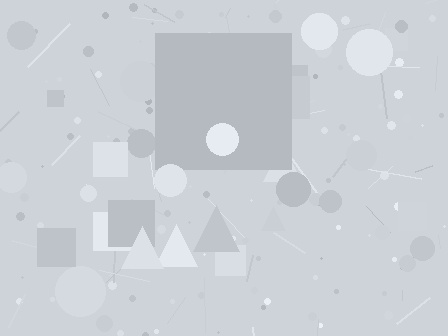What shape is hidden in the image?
A square is hidden in the image.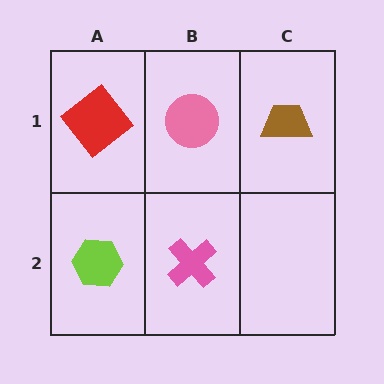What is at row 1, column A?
A red diamond.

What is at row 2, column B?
A pink cross.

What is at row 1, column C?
A brown trapezoid.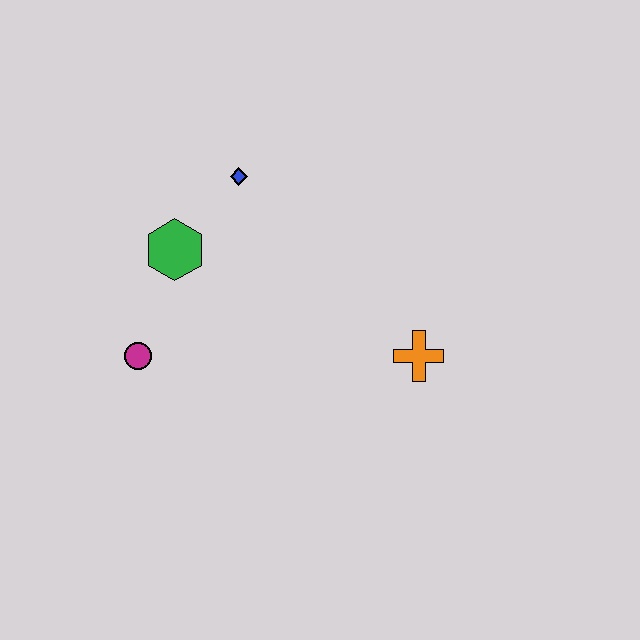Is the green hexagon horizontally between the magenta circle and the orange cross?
Yes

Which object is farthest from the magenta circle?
The orange cross is farthest from the magenta circle.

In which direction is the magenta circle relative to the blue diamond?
The magenta circle is below the blue diamond.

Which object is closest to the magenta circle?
The green hexagon is closest to the magenta circle.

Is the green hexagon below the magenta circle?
No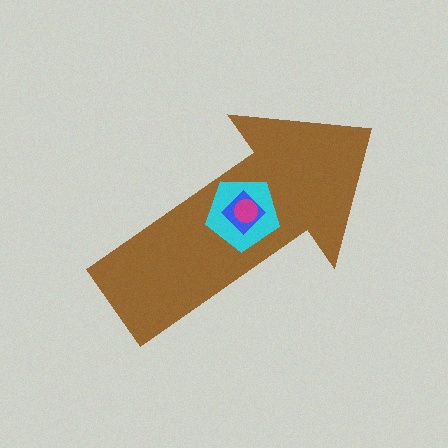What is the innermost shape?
The magenta circle.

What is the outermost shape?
The brown arrow.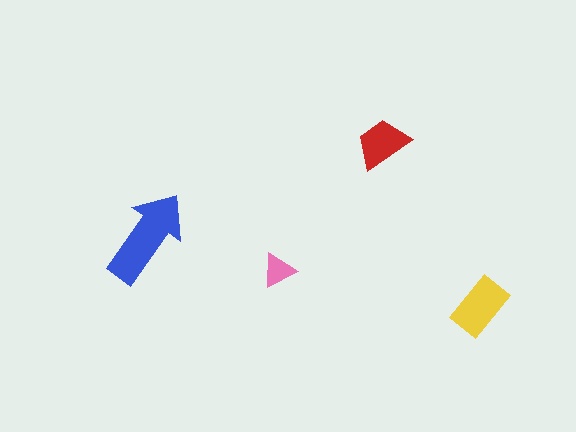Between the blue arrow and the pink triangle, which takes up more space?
The blue arrow.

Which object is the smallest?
The pink triangle.